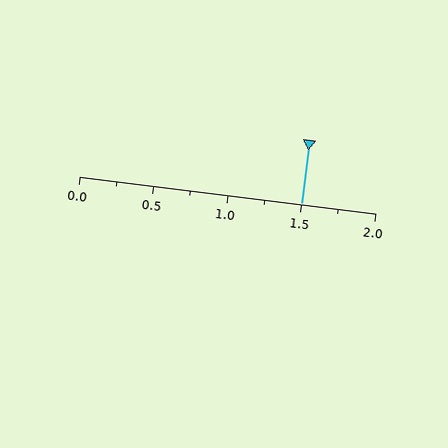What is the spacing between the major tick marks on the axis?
The major ticks are spaced 0.5 apart.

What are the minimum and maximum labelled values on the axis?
The axis runs from 0.0 to 2.0.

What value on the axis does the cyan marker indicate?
The marker indicates approximately 1.5.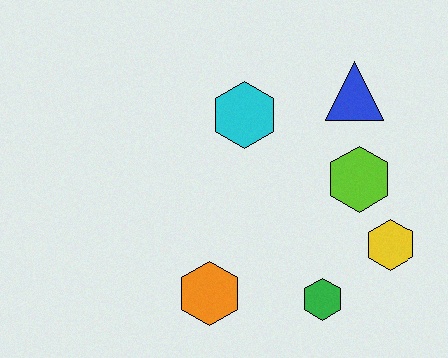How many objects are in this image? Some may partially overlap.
There are 6 objects.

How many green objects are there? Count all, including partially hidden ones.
There is 1 green object.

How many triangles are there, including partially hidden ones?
There is 1 triangle.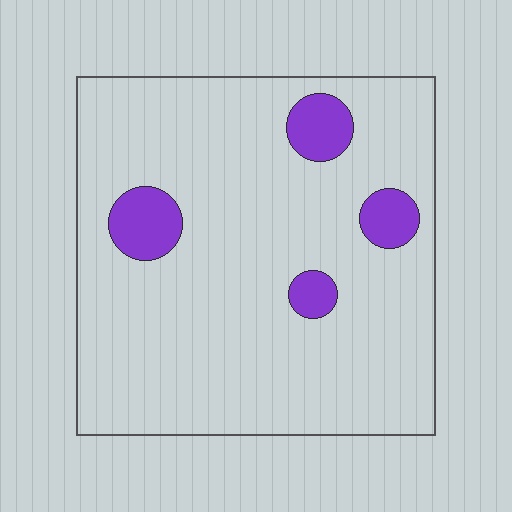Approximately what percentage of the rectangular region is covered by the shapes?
Approximately 10%.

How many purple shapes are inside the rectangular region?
4.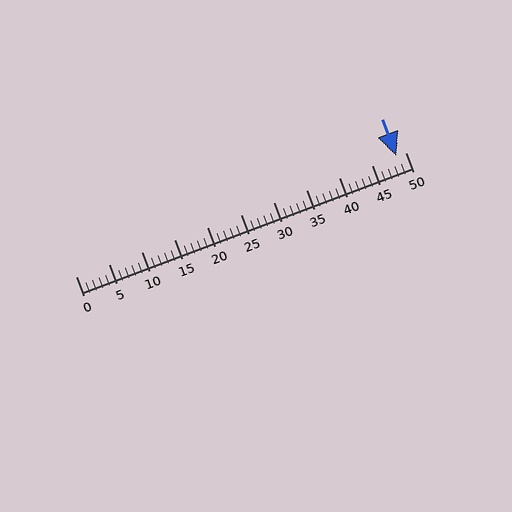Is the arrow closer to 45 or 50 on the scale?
The arrow is closer to 50.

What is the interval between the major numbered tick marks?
The major tick marks are spaced 5 units apart.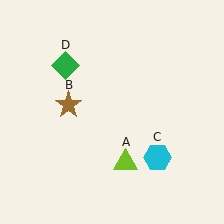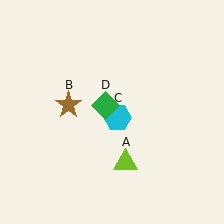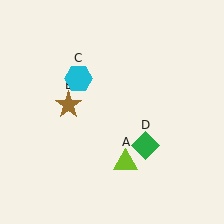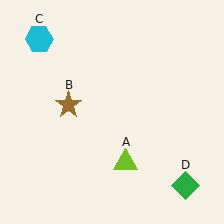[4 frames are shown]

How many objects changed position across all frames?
2 objects changed position: cyan hexagon (object C), green diamond (object D).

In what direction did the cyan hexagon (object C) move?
The cyan hexagon (object C) moved up and to the left.